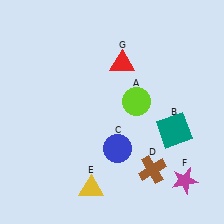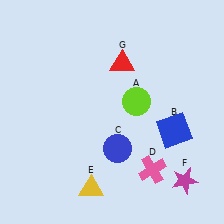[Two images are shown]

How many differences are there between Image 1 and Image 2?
There are 2 differences between the two images.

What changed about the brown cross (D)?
In Image 1, D is brown. In Image 2, it changed to pink.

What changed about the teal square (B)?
In Image 1, B is teal. In Image 2, it changed to blue.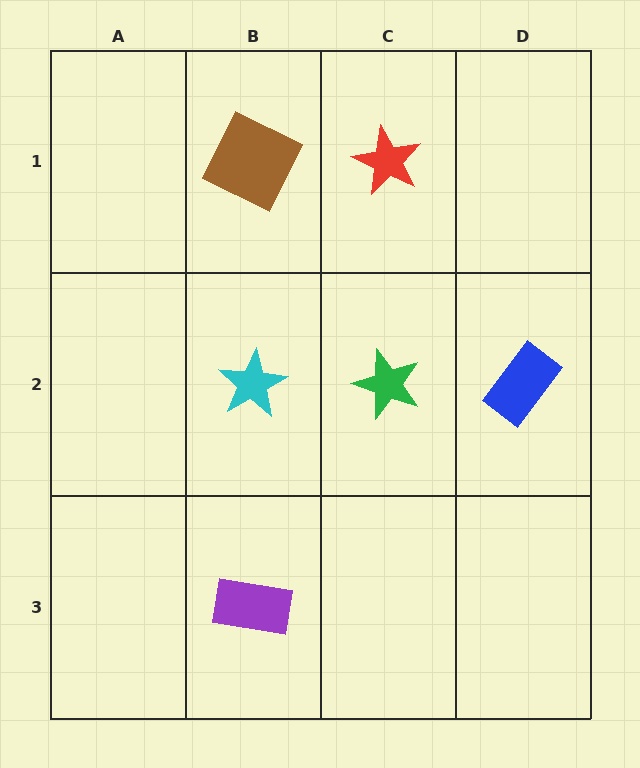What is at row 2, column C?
A green star.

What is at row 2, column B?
A cyan star.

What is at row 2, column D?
A blue rectangle.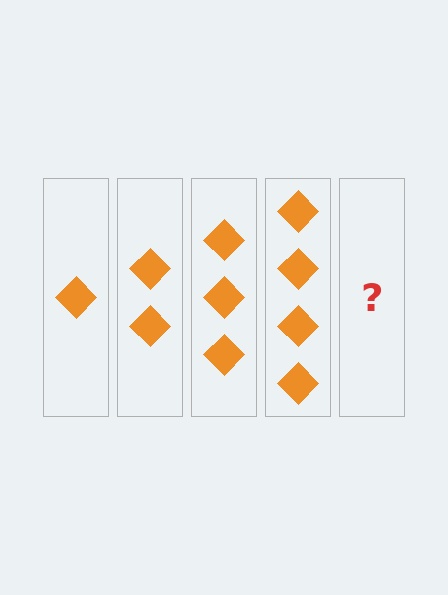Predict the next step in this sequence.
The next step is 5 diamonds.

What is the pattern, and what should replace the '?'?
The pattern is that each step adds one more diamond. The '?' should be 5 diamonds.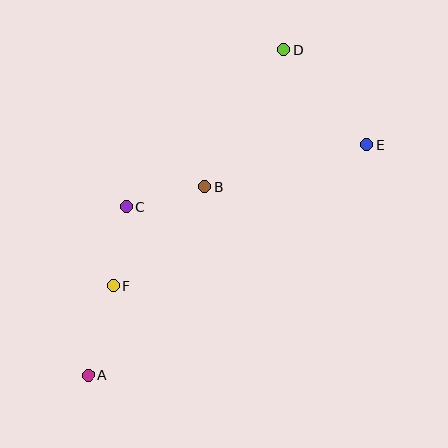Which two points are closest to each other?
Points C and F are closest to each other.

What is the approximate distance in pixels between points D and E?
The distance between D and E is approximately 126 pixels.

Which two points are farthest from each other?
Points A and D are farthest from each other.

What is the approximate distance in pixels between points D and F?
The distance between D and F is approximately 292 pixels.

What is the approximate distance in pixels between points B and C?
The distance between B and C is approximately 81 pixels.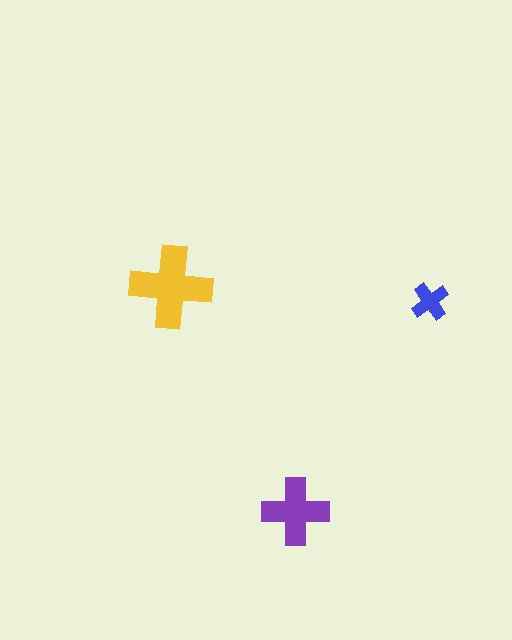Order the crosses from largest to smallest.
the yellow one, the purple one, the blue one.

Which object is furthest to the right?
The blue cross is rightmost.